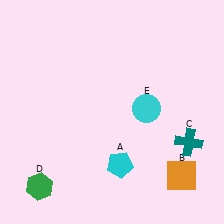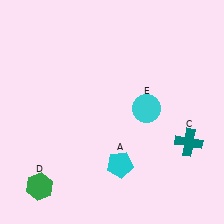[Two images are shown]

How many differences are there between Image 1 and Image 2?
There is 1 difference between the two images.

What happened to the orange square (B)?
The orange square (B) was removed in Image 2. It was in the bottom-right area of Image 1.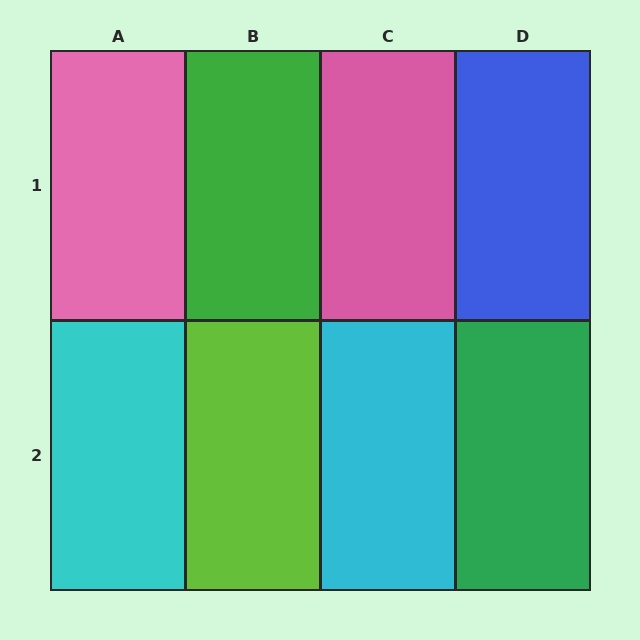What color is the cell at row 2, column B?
Lime.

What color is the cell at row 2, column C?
Cyan.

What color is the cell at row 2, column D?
Green.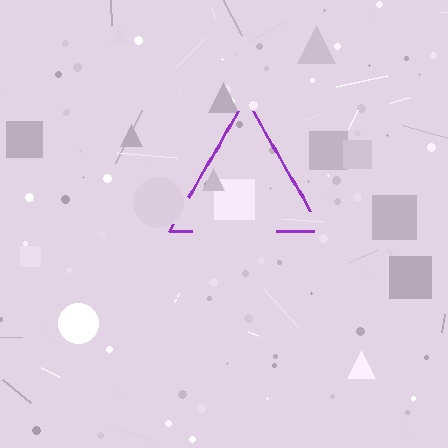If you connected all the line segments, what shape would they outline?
They would outline a triangle.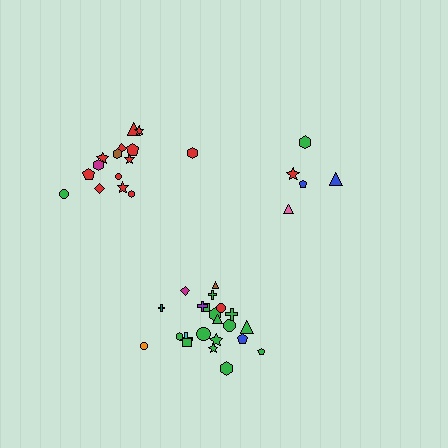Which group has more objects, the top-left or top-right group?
The top-left group.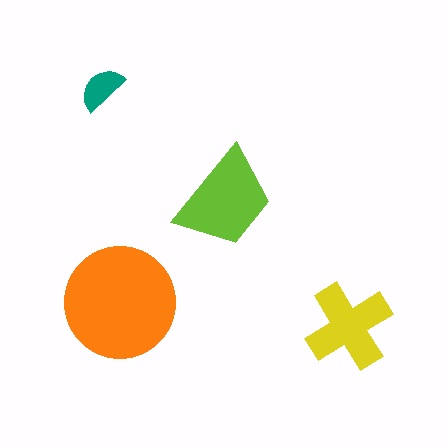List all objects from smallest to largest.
The teal semicircle, the yellow cross, the lime trapezoid, the orange circle.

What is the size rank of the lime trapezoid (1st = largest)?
2nd.